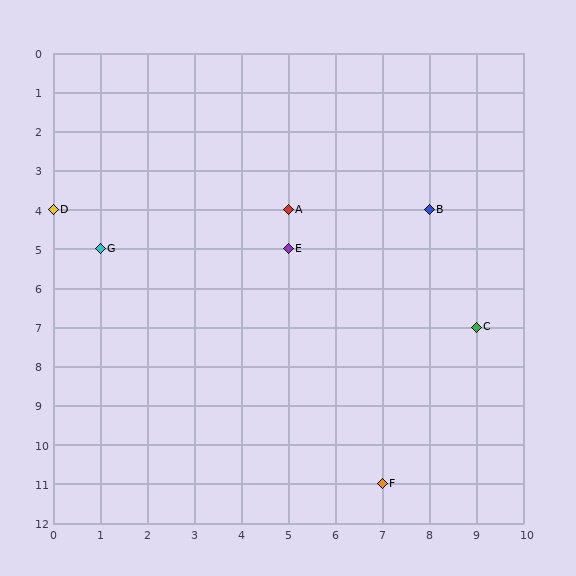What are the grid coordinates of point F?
Point F is at grid coordinates (7, 11).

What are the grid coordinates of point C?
Point C is at grid coordinates (9, 7).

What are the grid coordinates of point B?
Point B is at grid coordinates (8, 4).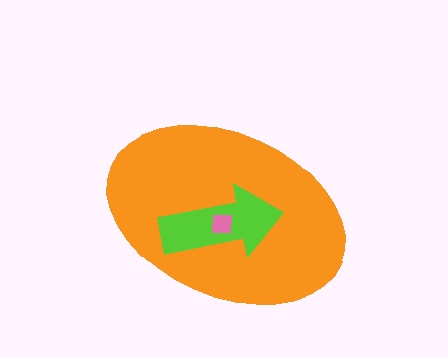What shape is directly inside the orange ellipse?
The lime arrow.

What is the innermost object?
The pink square.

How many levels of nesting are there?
3.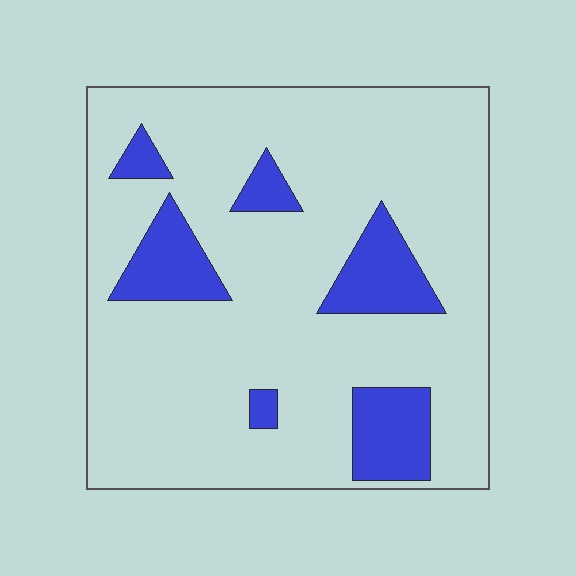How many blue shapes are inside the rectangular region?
6.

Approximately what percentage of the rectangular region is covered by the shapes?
Approximately 15%.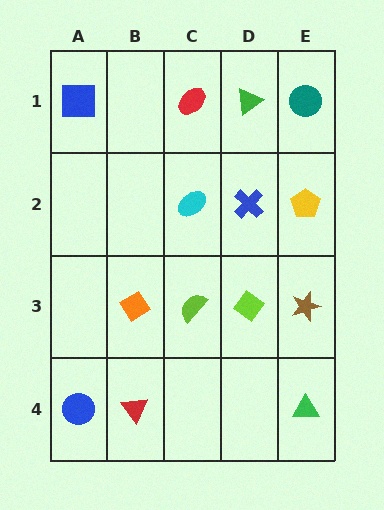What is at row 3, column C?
A lime semicircle.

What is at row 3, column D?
A lime diamond.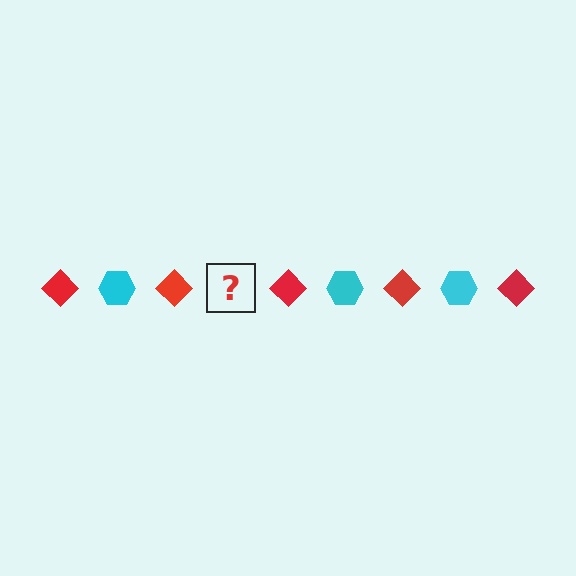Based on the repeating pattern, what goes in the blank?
The blank should be a cyan hexagon.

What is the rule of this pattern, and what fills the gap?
The rule is that the pattern alternates between red diamond and cyan hexagon. The gap should be filled with a cyan hexagon.